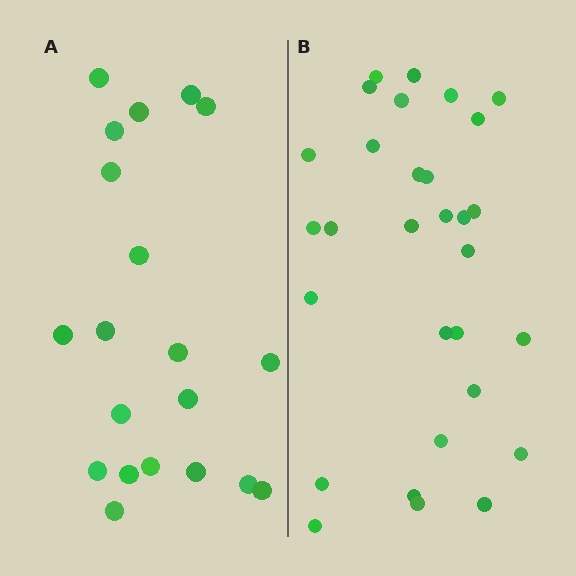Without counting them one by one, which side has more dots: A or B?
Region B (the right region) has more dots.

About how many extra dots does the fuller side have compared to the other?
Region B has roughly 10 or so more dots than region A.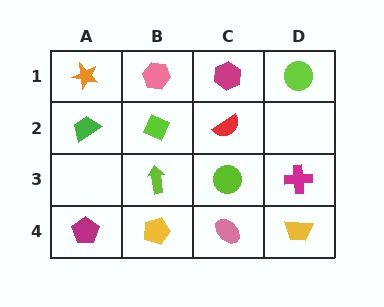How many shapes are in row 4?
4 shapes.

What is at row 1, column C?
A magenta hexagon.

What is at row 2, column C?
A red semicircle.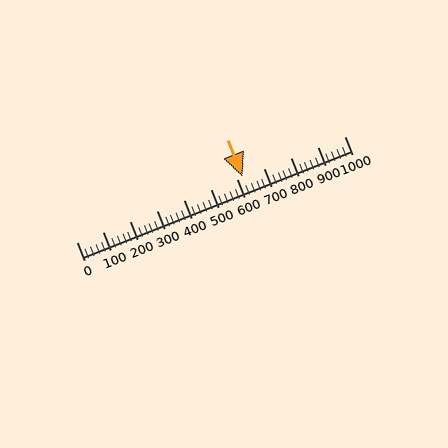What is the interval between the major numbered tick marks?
The major tick marks are spaced 100 units apart.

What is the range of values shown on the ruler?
The ruler shows values from 0 to 1000.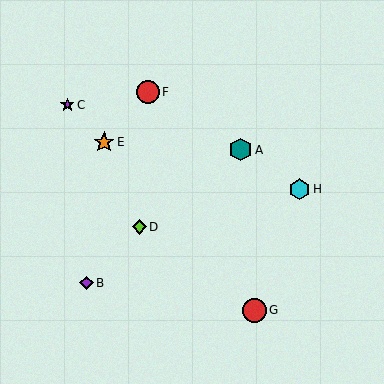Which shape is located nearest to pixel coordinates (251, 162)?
The teal hexagon (labeled A) at (240, 150) is nearest to that location.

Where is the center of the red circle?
The center of the red circle is at (148, 92).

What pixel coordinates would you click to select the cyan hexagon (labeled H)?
Click at (300, 189) to select the cyan hexagon H.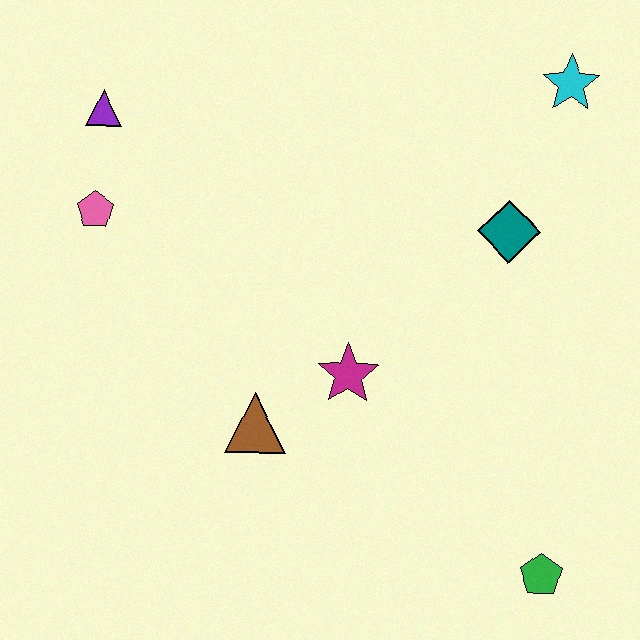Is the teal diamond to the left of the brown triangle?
No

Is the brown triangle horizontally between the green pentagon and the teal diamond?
No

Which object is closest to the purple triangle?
The pink pentagon is closest to the purple triangle.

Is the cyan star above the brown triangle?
Yes